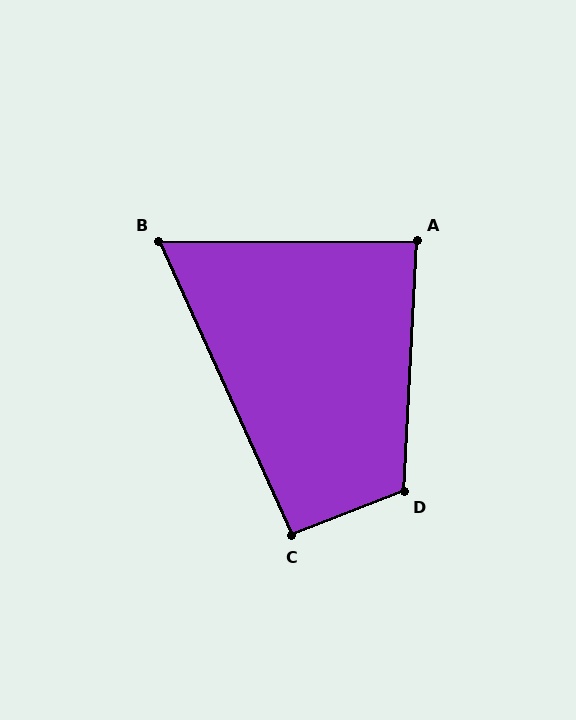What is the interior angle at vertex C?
Approximately 93 degrees (approximately right).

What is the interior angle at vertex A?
Approximately 87 degrees (approximately right).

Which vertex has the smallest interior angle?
B, at approximately 66 degrees.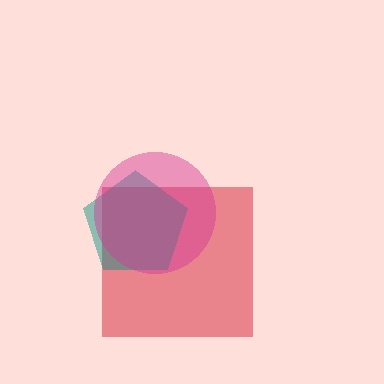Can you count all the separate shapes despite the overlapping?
Yes, there are 3 separate shapes.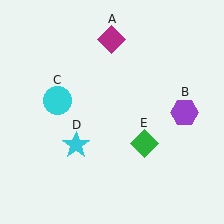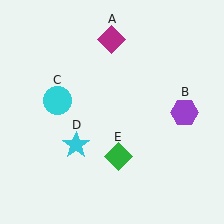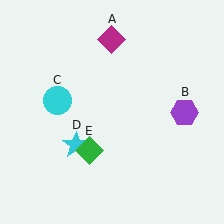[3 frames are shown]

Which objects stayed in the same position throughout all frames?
Magenta diamond (object A) and purple hexagon (object B) and cyan circle (object C) and cyan star (object D) remained stationary.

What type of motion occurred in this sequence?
The green diamond (object E) rotated clockwise around the center of the scene.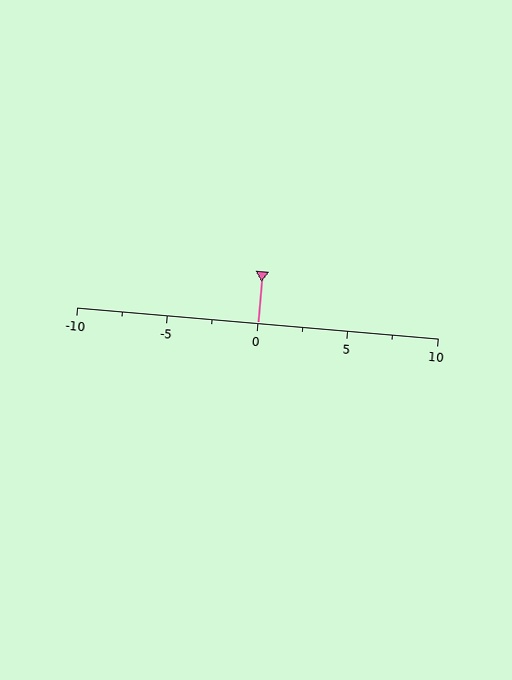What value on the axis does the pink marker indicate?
The marker indicates approximately 0.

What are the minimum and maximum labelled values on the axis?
The axis runs from -10 to 10.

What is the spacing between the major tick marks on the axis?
The major ticks are spaced 5 apart.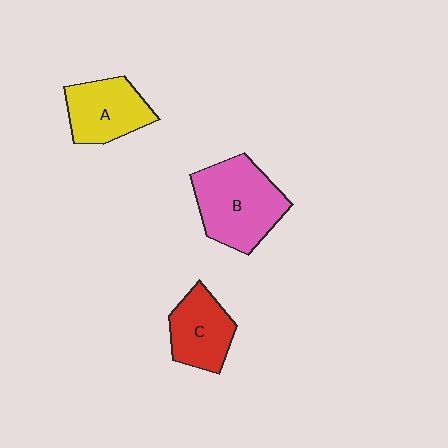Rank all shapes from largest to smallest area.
From largest to smallest: B (pink), A (yellow), C (red).